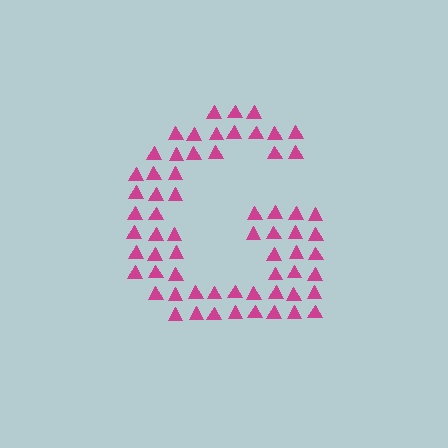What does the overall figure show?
The overall figure shows the letter G.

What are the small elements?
The small elements are triangles.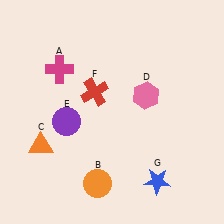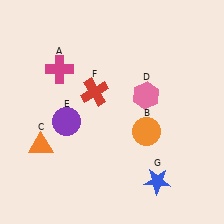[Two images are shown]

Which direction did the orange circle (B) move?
The orange circle (B) moved up.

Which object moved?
The orange circle (B) moved up.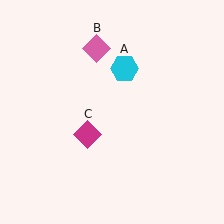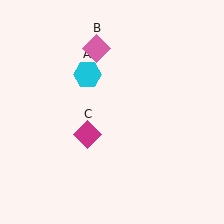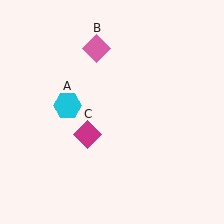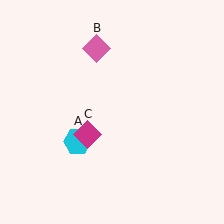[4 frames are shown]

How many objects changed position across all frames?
1 object changed position: cyan hexagon (object A).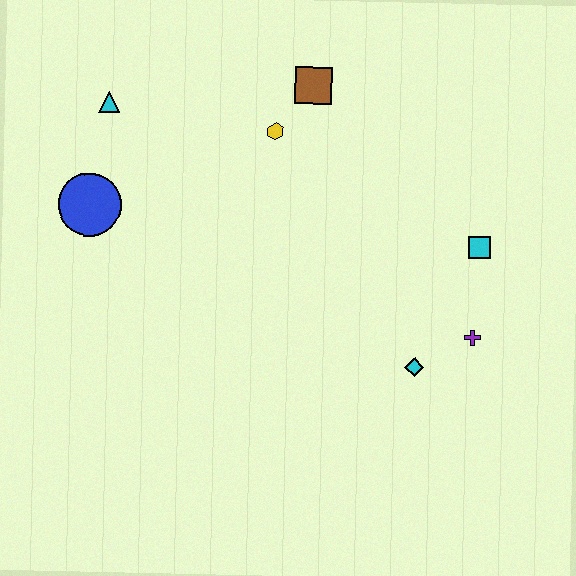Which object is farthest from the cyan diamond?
The cyan triangle is farthest from the cyan diamond.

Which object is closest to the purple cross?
The cyan diamond is closest to the purple cross.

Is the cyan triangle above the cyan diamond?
Yes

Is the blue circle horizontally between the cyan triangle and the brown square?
No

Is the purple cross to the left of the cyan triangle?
No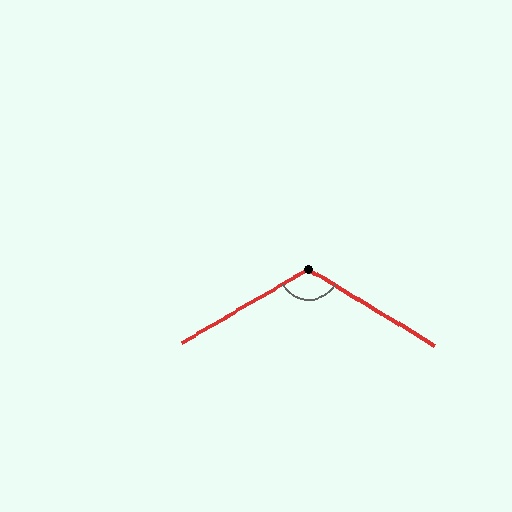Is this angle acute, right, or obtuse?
It is obtuse.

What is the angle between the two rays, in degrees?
Approximately 119 degrees.